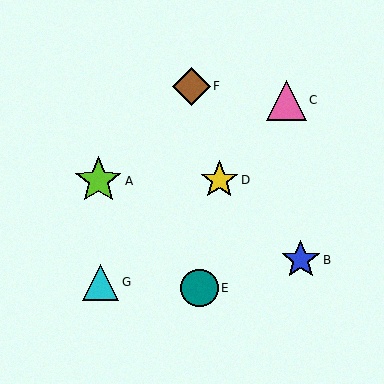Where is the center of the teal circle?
The center of the teal circle is at (199, 288).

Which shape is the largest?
The lime star (labeled A) is the largest.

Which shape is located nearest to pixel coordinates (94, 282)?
The cyan triangle (labeled G) at (100, 282) is nearest to that location.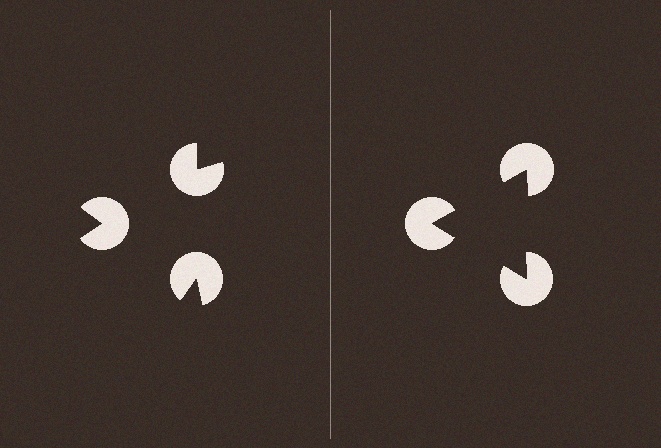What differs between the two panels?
The pac-man discs are positioned identically on both sides; only the wedge orientations differ. On the right they align to a triangle; on the left they are misaligned.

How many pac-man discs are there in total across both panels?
6 — 3 on each side.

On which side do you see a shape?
An illusory triangle appears on the right side. On the left side the wedge cuts are rotated, so no coherent shape forms.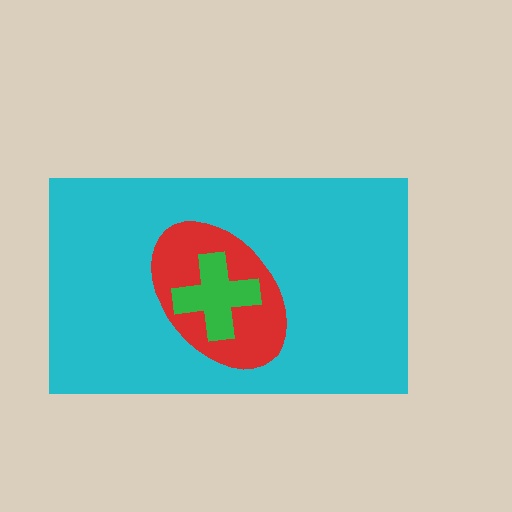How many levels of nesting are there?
3.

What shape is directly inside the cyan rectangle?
The red ellipse.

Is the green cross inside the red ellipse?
Yes.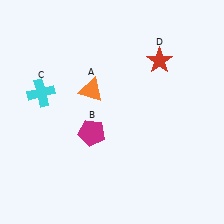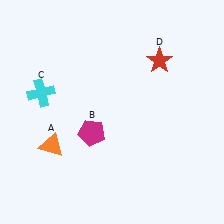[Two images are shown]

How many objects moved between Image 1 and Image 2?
1 object moved between the two images.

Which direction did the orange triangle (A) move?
The orange triangle (A) moved down.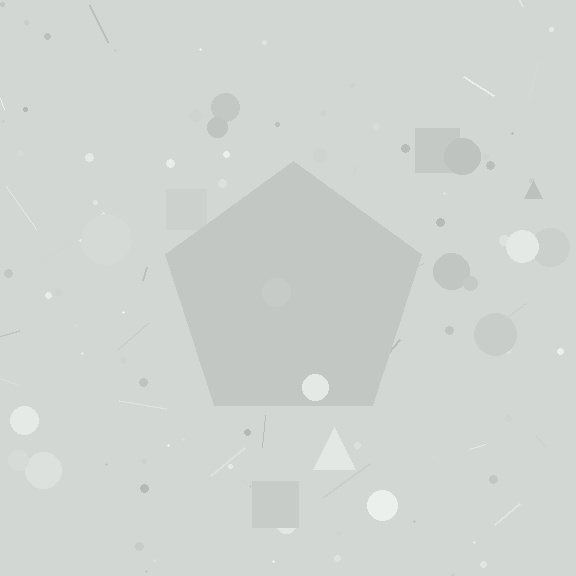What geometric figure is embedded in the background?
A pentagon is embedded in the background.